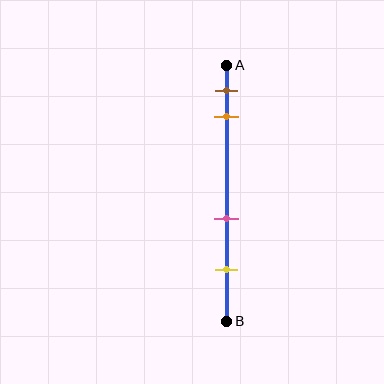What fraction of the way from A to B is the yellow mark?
The yellow mark is approximately 80% (0.8) of the way from A to B.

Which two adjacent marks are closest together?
The brown and orange marks are the closest adjacent pair.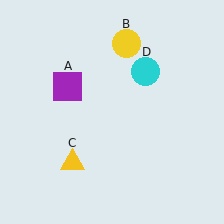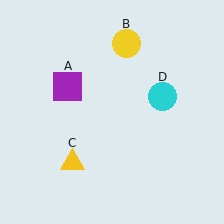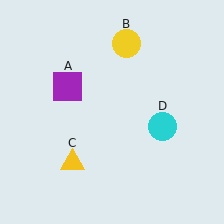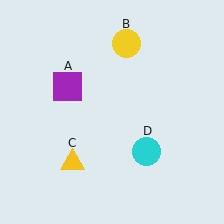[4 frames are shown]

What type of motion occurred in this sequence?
The cyan circle (object D) rotated clockwise around the center of the scene.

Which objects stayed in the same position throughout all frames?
Purple square (object A) and yellow circle (object B) and yellow triangle (object C) remained stationary.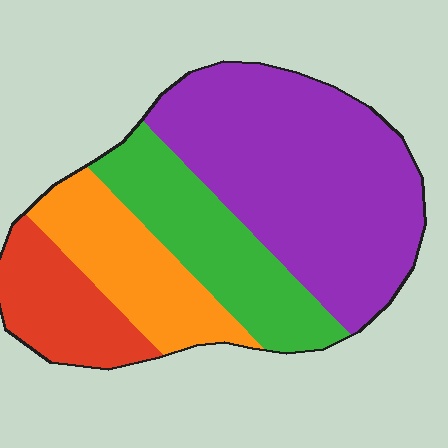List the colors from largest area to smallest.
From largest to smallest: purple, green, orange, red.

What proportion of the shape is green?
Green covers about 20% of the shape.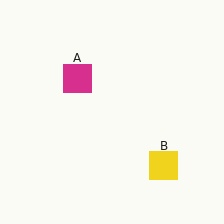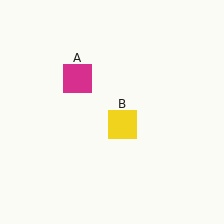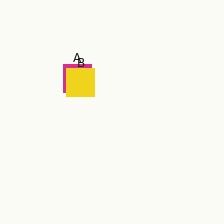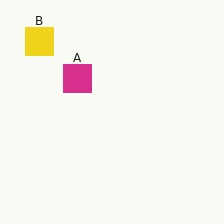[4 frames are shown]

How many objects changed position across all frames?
1 object changed position: yellow square (object B).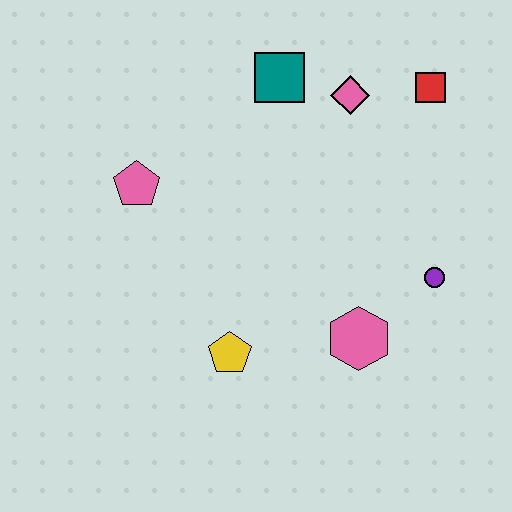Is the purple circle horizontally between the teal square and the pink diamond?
No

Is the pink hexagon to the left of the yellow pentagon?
No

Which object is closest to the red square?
The pink diamond is closest to the red square.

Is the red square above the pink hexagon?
Yes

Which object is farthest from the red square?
The yellow pentagon is farthest from the red square.